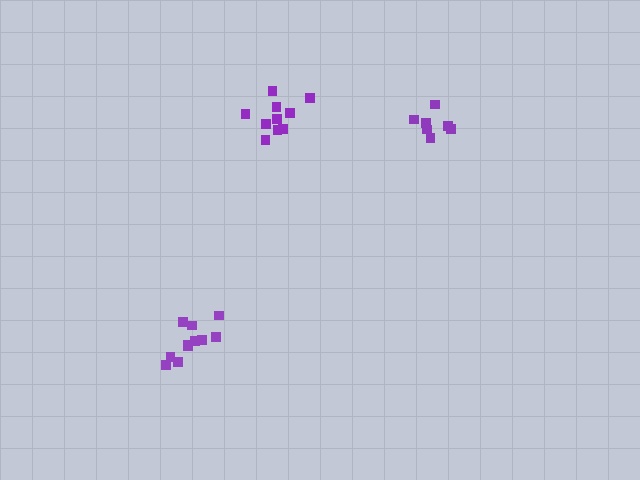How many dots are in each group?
Group 1: 11 dots, Group 2: 10 dots, Group 3: 8 dots (29 total).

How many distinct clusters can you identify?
There are 3 distinct clusters.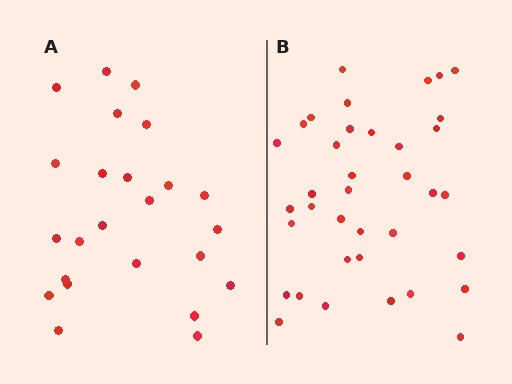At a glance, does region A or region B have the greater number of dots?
Region B (the right region) has more dots.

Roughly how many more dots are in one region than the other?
Region B has approximately 15 more dots than region A.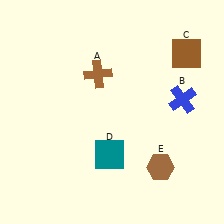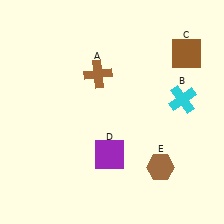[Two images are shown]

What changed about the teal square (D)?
In Image 1, D is teal. In Image 2, it changed to purple.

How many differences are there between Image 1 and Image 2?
There are 2 differences between the two images.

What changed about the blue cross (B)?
In Image 1, B is blue. In Image 2, it changed to cyan.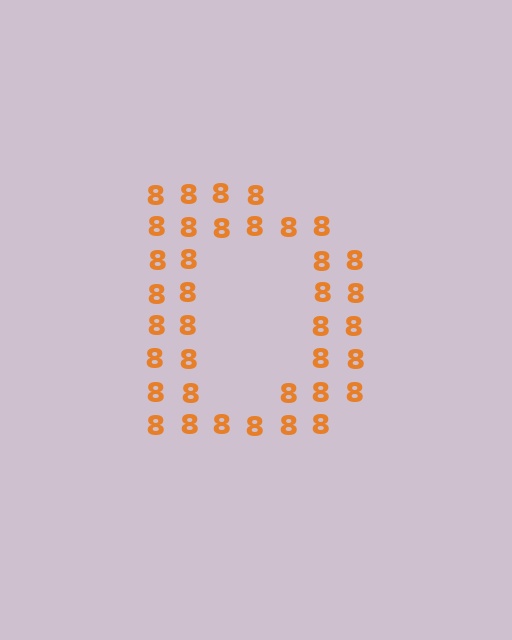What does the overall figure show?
The overall figure shows the letter D.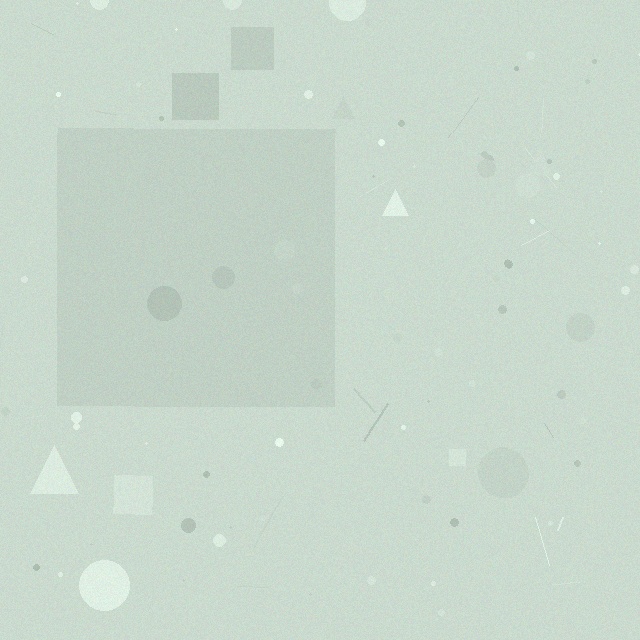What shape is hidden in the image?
A square is hidden in the image.